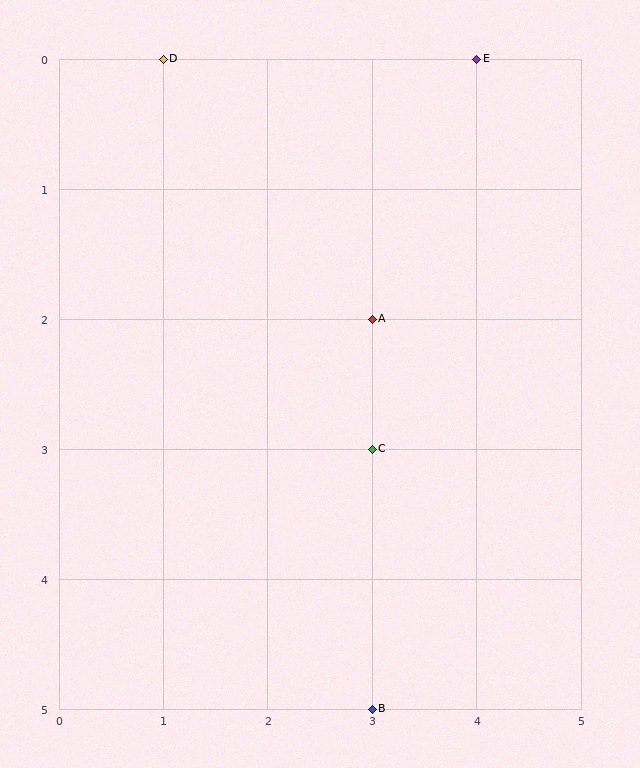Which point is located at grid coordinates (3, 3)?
Point C is at (3, 3).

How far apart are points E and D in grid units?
Points E and D are 3 columns apart.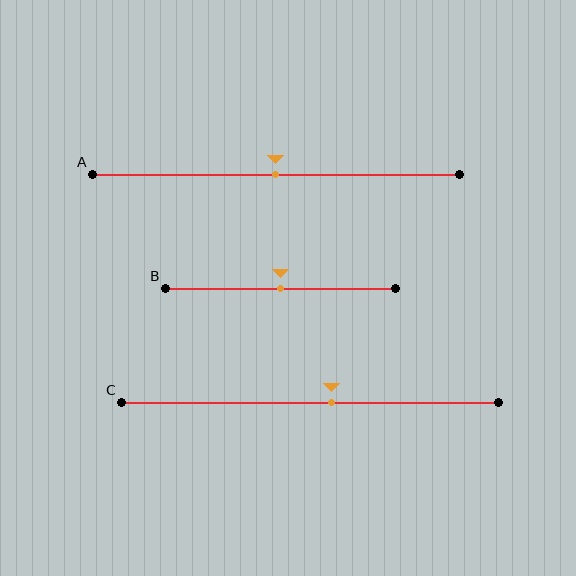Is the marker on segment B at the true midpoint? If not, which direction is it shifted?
Yes, the marker on segment B is at the true midpoint.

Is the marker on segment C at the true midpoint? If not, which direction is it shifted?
No, the marker on segment C is shifted to the right by about 6% of the segment length.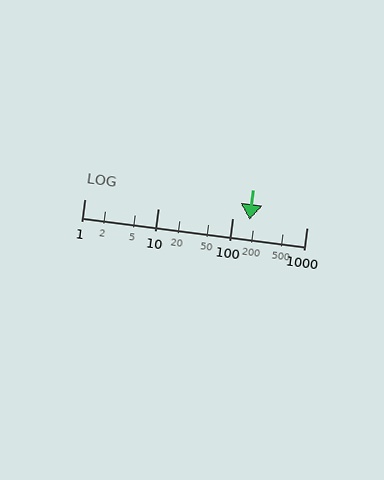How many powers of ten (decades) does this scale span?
The scale spans 3 decades, from 1 to 1000.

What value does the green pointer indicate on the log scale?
The pointer indicates approximately 170.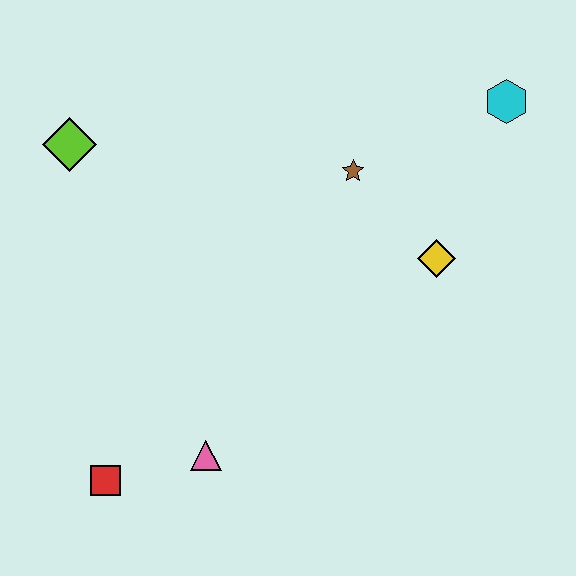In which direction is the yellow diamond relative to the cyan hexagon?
The yellow diamond is below the cyan hexagon.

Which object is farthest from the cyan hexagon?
The red square is farthest from the cyan hexagon.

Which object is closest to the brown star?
The yellow diamond is closest to the brown star.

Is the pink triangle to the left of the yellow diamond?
Yes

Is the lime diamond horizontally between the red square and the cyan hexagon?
No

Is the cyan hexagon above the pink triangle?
Yes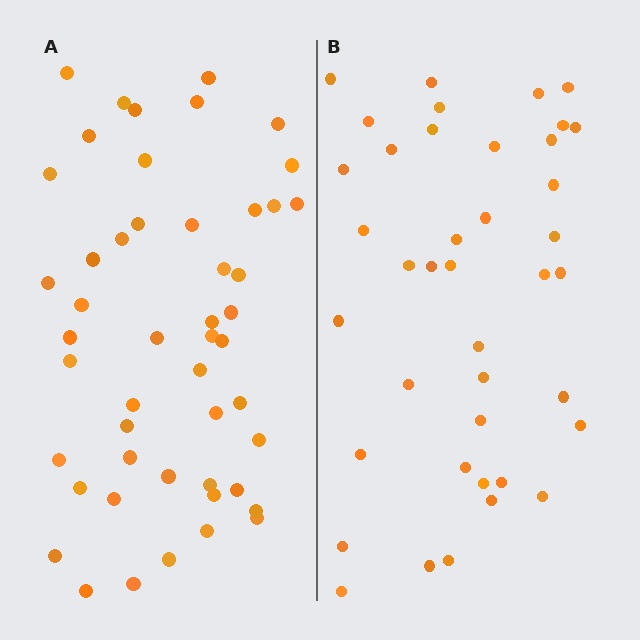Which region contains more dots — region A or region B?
Region A (the left region) has more dots.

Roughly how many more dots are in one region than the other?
Region A has roughly 8 or so more dots than region B.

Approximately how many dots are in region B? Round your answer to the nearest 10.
About 40 dots.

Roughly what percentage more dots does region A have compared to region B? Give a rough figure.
About 20% more.